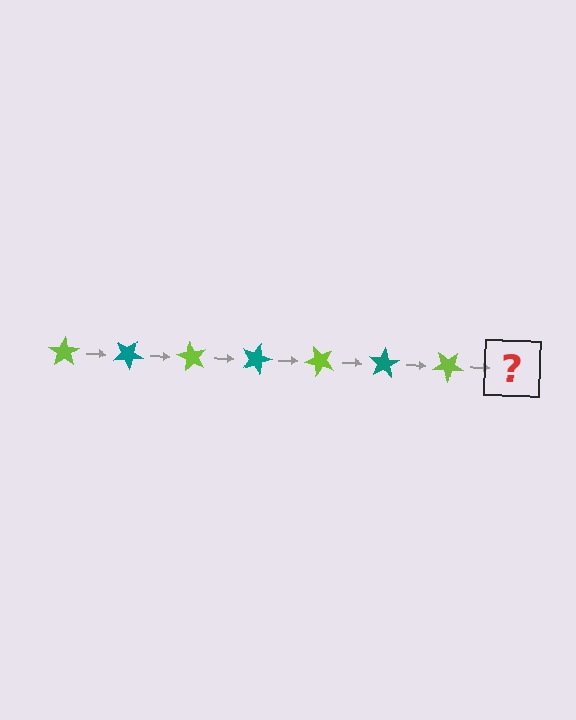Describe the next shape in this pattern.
It should be a teal star, rotated 210 degrees from the start.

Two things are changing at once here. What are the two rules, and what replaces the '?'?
The two rules are that it rotates 30 degrees each step and the color cycles through lime and teal. The '?' should be a teal star, rotated 210 degrees from the start.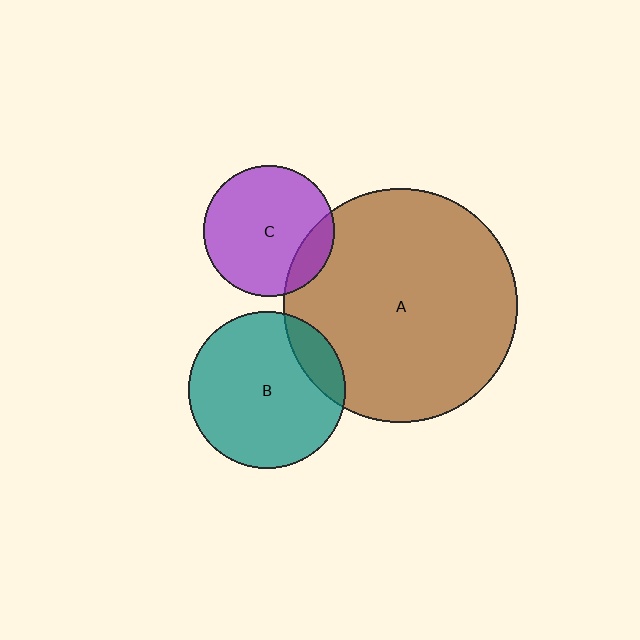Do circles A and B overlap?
Yes.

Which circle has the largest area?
Circle A (brown).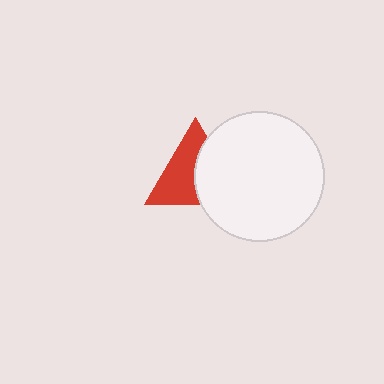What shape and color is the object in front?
The object in front is a white circle.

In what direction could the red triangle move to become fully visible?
The red triangle could move left. That would shift it out from behind the white circle entirely.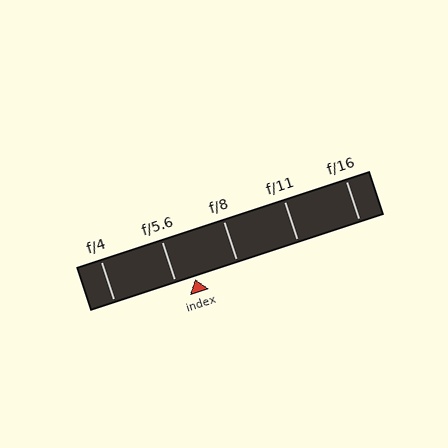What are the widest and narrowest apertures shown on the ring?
The widest aperture shown is f/4 and the narrowest is f/16.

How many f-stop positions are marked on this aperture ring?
There are 5 f-stop positions marked.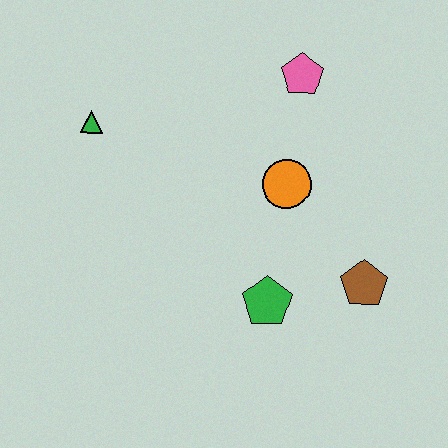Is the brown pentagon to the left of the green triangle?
No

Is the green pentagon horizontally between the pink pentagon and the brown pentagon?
No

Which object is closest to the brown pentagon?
The green pentagon is closest to the brown pentagon.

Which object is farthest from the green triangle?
The brown pentagon is farthest from the green triangle.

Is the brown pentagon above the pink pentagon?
No